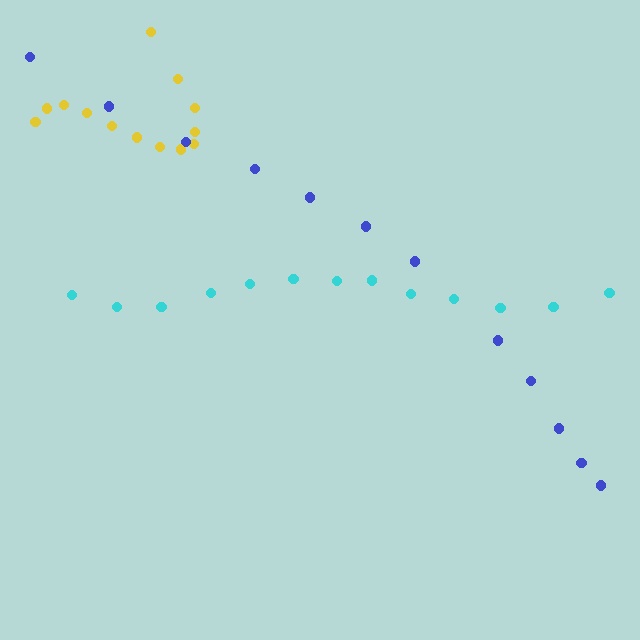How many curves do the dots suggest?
There are 3 distinct paths.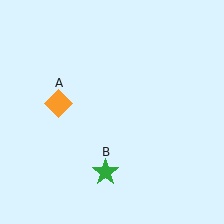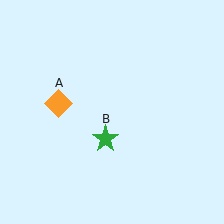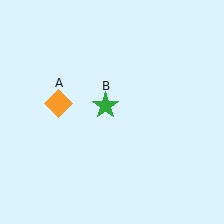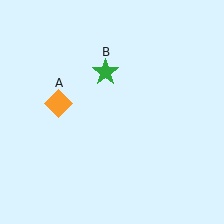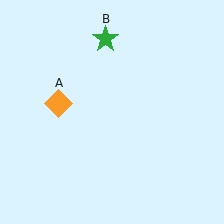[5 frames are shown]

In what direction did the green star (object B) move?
The green star (object B) moved up.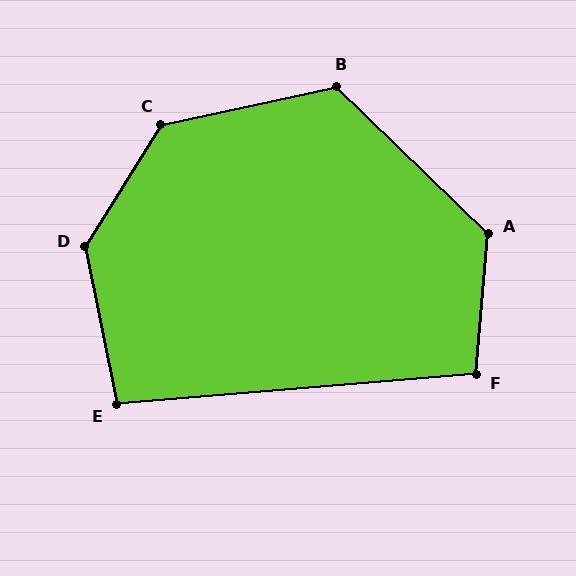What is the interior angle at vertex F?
Approximately 99 degrees (obtuse).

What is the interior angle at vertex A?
Approximately 129 degrees (obtuse).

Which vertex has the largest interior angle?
D, at approximately 137 degrees.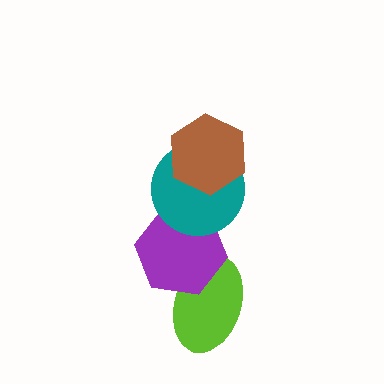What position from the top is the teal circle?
The teal circle is 2nd from the top.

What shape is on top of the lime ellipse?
The purple hexagon is on top of the lime ellipse.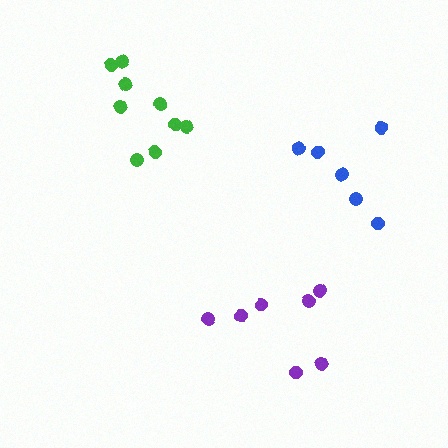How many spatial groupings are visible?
There are 3 spatial groupings.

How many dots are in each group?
Group 1: 7 dots, Group 2: 6 dots, Group 3: 9 dots (22 total).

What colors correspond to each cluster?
The clusters are colored: purple, blue, green.